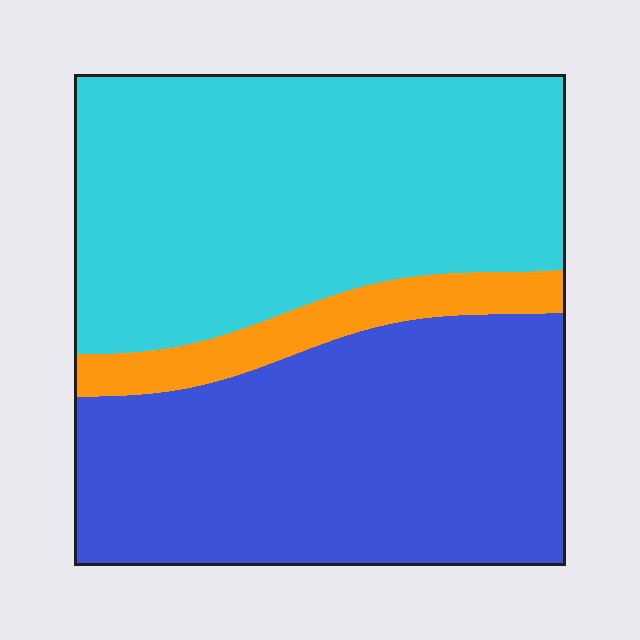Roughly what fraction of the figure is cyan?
Cyan covers 47% of the figure.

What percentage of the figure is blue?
Blue takes up about two fifths (2/5) of the figure.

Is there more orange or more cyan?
Cyan.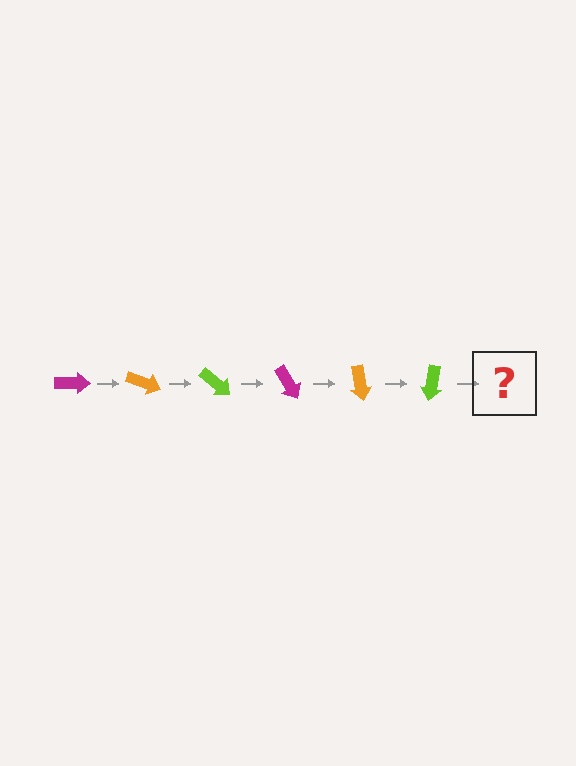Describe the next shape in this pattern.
It should be a magenta arrow, rotated 120 degrees from the start.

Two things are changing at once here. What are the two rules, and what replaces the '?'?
The two rules are that it rotates 20 degrees each step and the color cycles through magenta, orange, and lime. The '?' should be a magenta arrow, rotated 120 degrees from the start.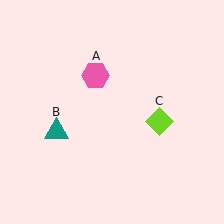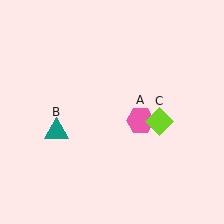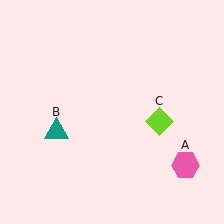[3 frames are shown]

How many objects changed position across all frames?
1 object changed position: pink hexagon (object A).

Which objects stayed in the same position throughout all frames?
Teal triangle (object B) and lime diamond (object C) remained stationary.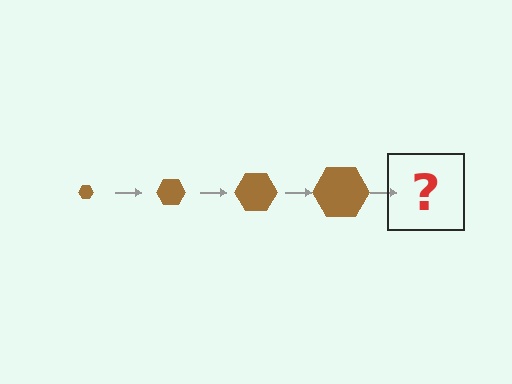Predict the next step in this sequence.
The next step is a brown hexagon, larger than the previous one.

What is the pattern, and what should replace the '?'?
The pattern is that the hexagon gets progressively larger each step. The '?' should be a brown hexagon, larger than the previous one.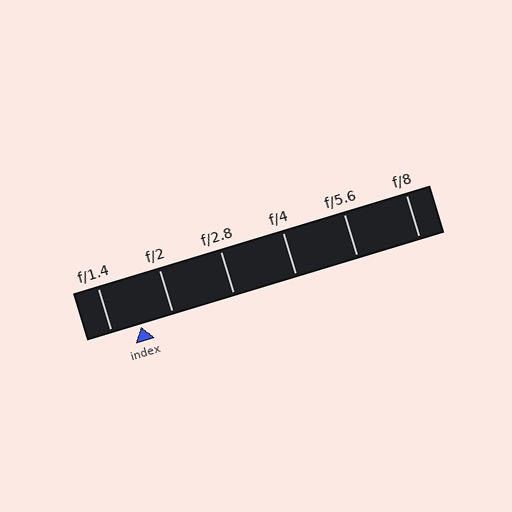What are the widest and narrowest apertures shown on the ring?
The widest aperture shown is f/1.4 and the narrowest is f/8.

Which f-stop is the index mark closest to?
The index mark is closest to f/1.4.